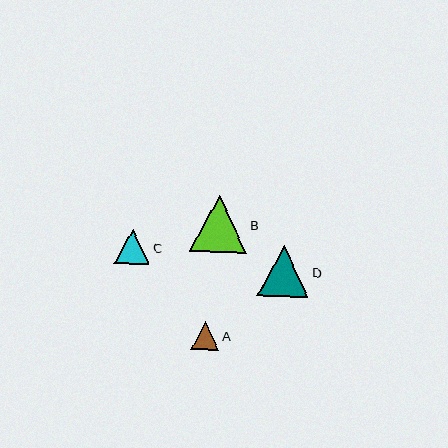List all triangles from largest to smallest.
From largest to smallest: B, D, C, A.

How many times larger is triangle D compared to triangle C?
Triangle D is approximately 1.5 times the size of triangle C.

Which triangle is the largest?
Triangle B is the largest with a size of approximately 57 pixels.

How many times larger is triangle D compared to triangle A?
Triangle D is approximately 1.9 times the size of triangle A.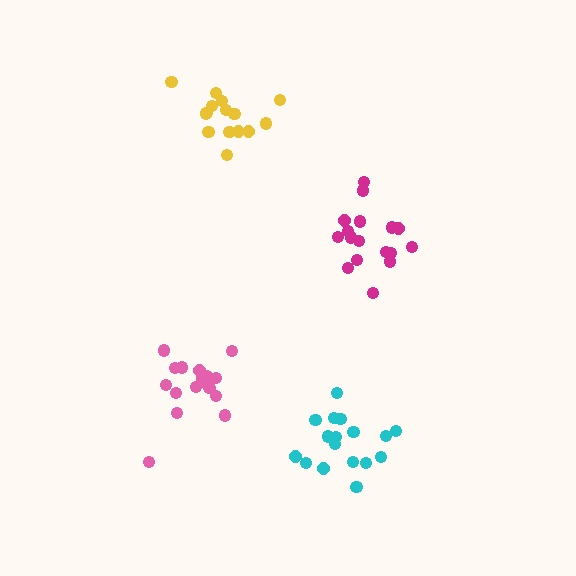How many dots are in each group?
Group 1: 17 dots, Group 2: 17 dots, Group 3: 15 dots, Group 4: 17 dots (66 total).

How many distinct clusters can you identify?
There are 4 distinct clusters.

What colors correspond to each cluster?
The clusters are colored: cyan, magenta, yellow, pink.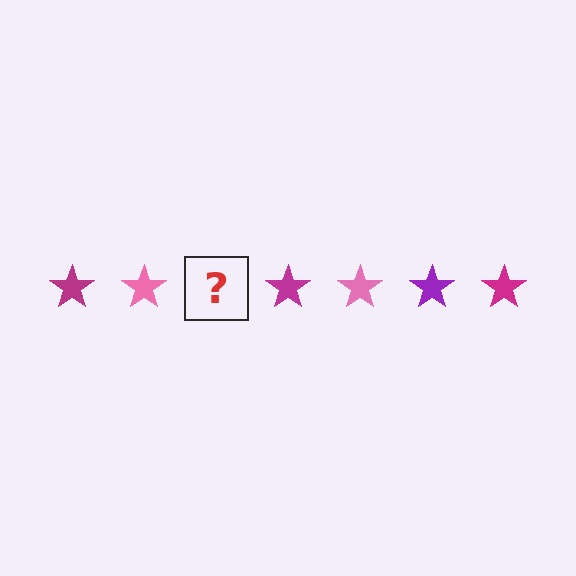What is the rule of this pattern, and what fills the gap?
The rule is that the pattern cycles through magenta, pink, purple stars. The gap should be filled with a purple star.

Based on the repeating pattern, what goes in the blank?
The blank should be a purple star.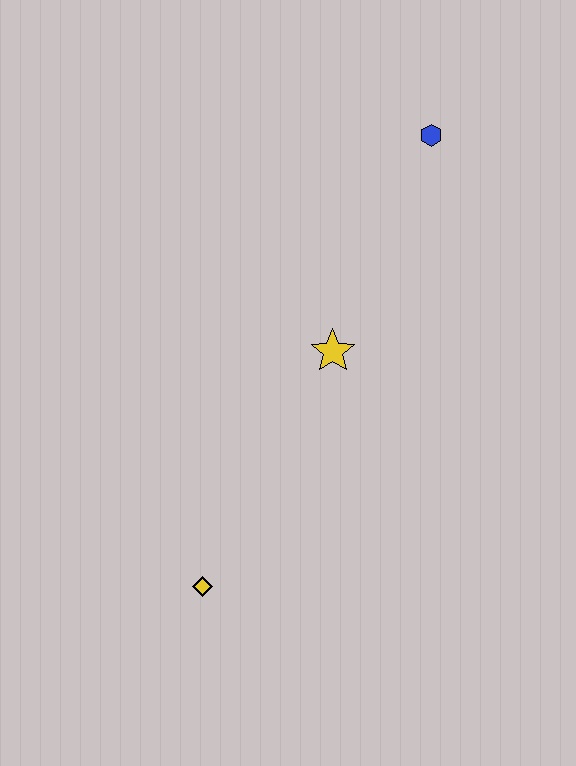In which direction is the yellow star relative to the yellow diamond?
The yellow star is above the yellow diamond.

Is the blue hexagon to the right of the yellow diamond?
Yes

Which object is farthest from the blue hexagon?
The yellow diamond is farthest from the blue hexagon.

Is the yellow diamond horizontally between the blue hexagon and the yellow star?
No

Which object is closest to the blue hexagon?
The yellow star is closest to the blue hexagon.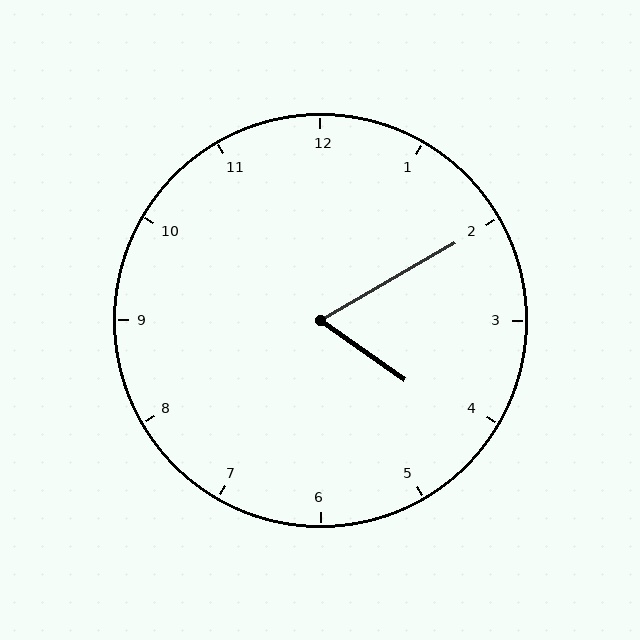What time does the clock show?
4:10.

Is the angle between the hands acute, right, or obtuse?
It is acute.